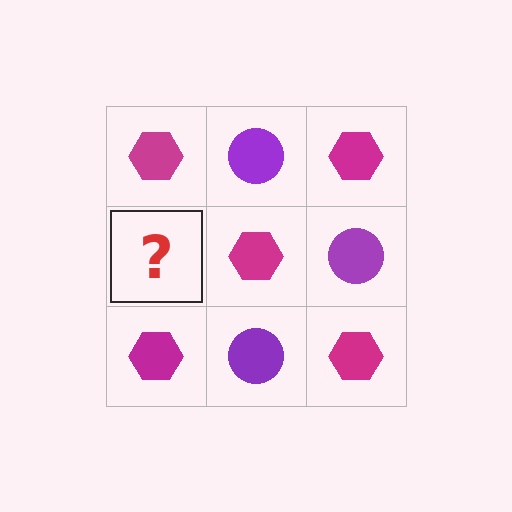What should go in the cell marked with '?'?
The missing cell should contain a purple circle.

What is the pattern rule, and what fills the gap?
The rule is that it alternates magenta hexagon and purple circle in a checkerboard pattern. The gap should be filled with a purple circle.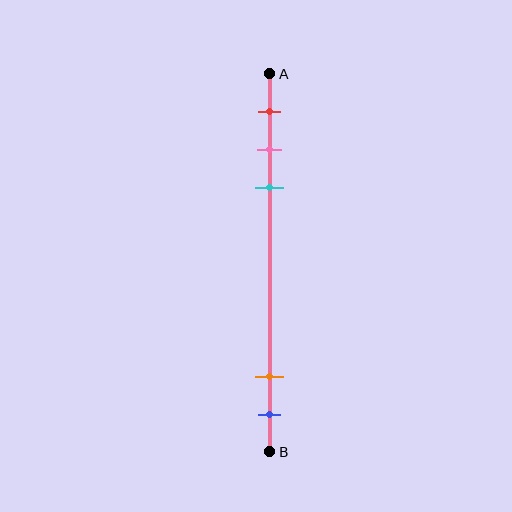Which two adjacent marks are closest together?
The pink and cyan marks are the closest adjacent pair.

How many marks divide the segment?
There are 5 marks dividing the segment.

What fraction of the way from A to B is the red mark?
The red mark is approximately 10% (0.1) of the way from A to B.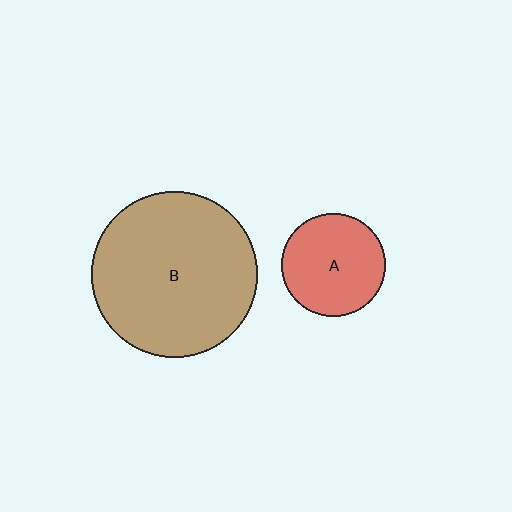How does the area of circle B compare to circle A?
Approximately 2.6 times.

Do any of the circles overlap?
No, none of the circles overlap.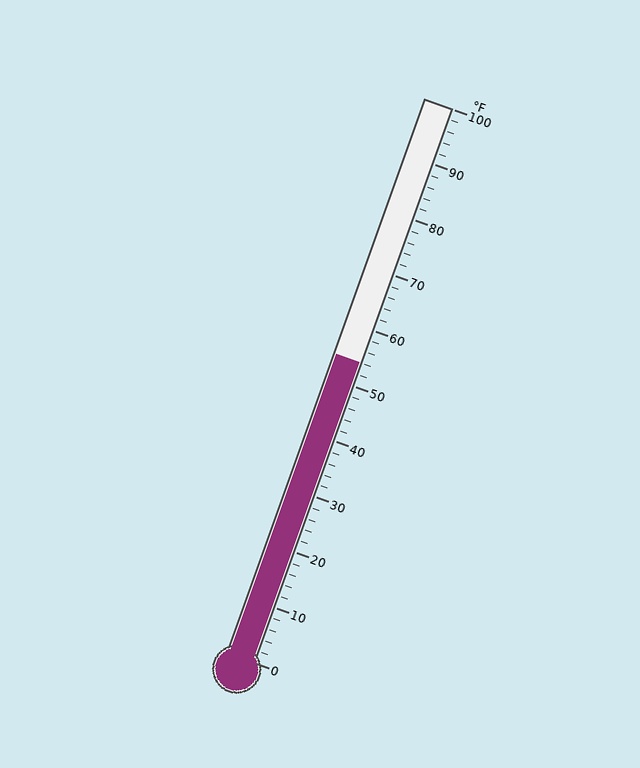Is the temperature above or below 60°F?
The temperature is below 60°F.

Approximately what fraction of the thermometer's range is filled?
The thermometer is filled to approximately 55% of its range.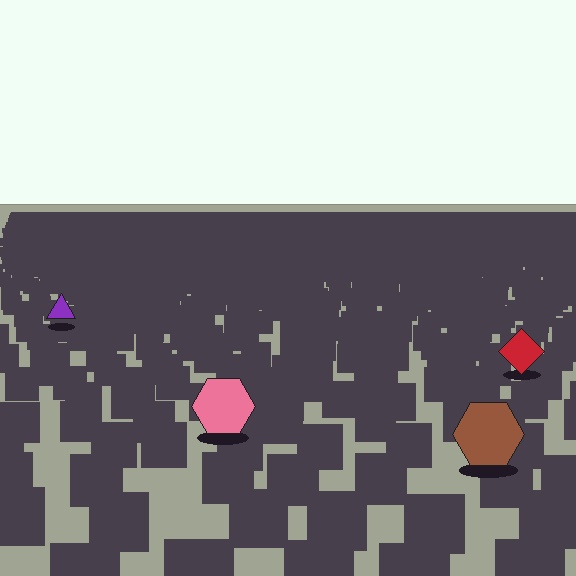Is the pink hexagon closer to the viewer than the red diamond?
Yes. The pink hexagon is closer — you can tell from the texture gradient: the ground texture is coarser near it.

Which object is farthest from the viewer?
The purple triangle is farthest from the viewer. It appears smaller and the ground texture around it is denser.